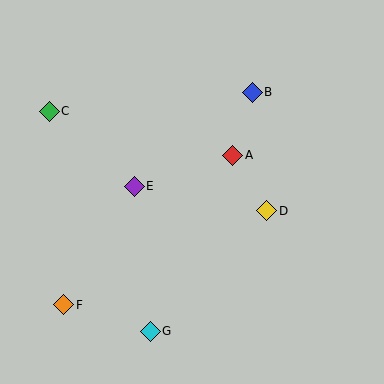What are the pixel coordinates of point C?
Point C is at (49, 111).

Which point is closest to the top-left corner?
Point C is closest to the top-left corner.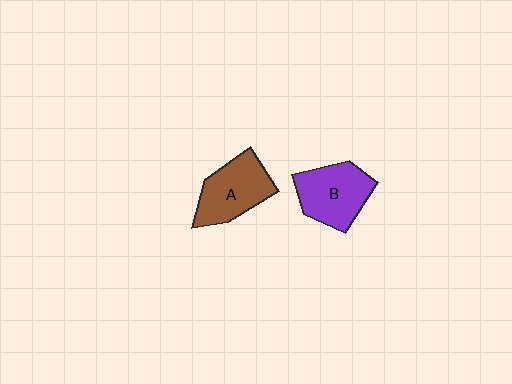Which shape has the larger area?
Shape B (purple).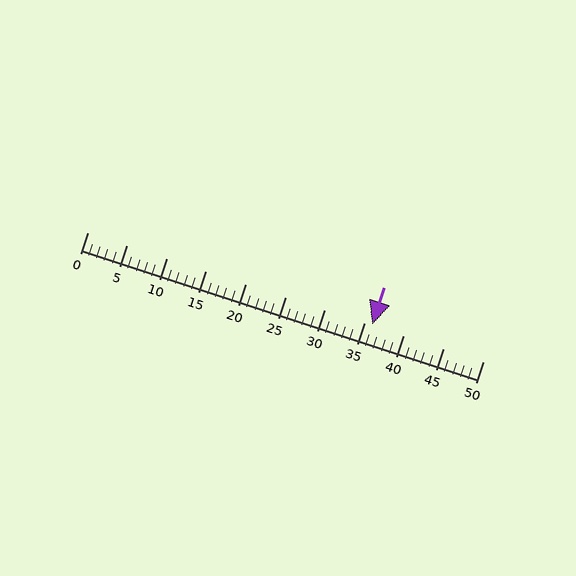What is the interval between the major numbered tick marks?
The major tick marks are spaced 5 units apart.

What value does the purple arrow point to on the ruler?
The purple arrow points to approximately 36.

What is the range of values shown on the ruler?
The ruler shows values from 0 to 50.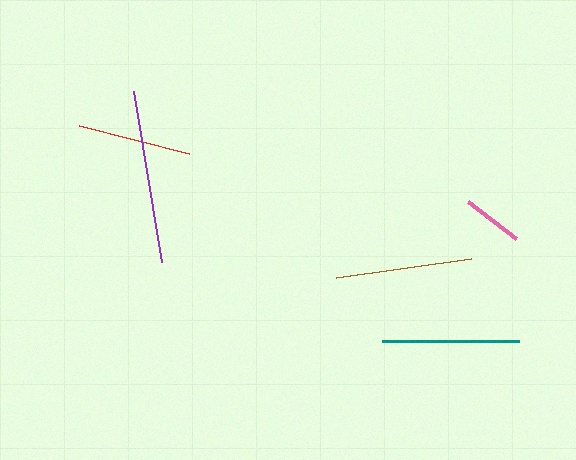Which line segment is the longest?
The purple line is the longest at approximately 173 pixels.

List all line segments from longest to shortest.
From longest to shortest: purple, teal, brown, red, pink.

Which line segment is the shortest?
The pink line is the shortest at approximately 60 pixels.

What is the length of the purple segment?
The purple segment is approximately 173 pixels long.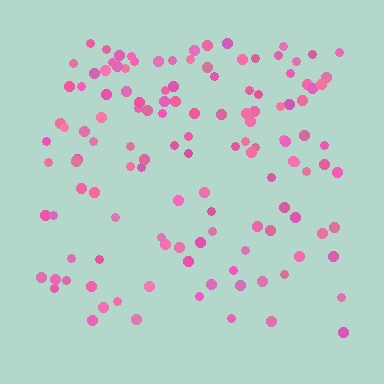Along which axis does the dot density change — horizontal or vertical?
Vertical.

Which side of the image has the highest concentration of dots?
The top.